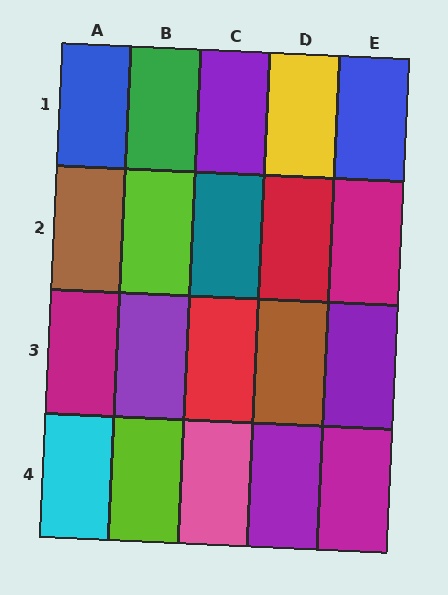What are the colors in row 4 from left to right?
Cyan, lime, pink, purple, magenta.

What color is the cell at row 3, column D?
Brown.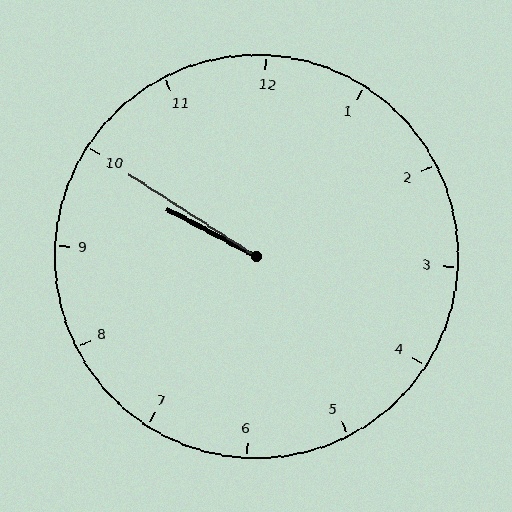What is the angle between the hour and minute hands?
Approximately 5 degrees.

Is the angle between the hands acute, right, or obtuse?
It is acute.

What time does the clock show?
9:50.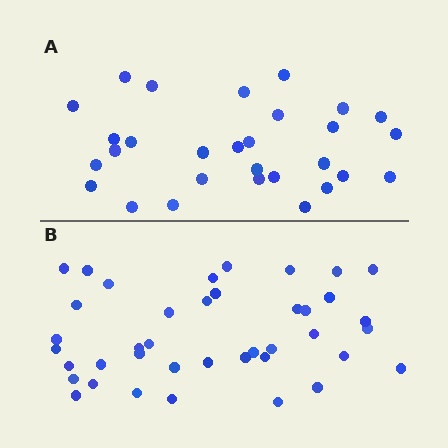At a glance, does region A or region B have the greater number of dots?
Region B (the bottom region) has more dots.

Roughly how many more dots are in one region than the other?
Region B has roughly 12 or so more dots than region A.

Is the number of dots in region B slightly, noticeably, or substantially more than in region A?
Region B has noticeably more, but not dramatically so. The ratio is roughly 1.4 to 1.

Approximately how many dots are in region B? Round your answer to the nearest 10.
About 40 dots.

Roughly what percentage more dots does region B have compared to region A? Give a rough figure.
About 40% more.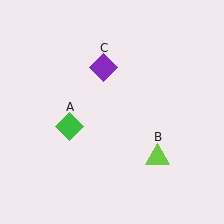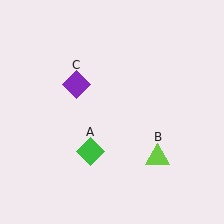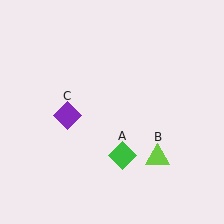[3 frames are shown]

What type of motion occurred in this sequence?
The green diamond (object A), purple diamond (object C) rotated counterclockwise around the center of the scene.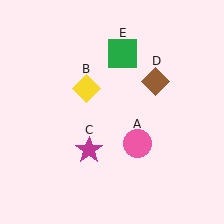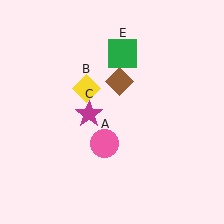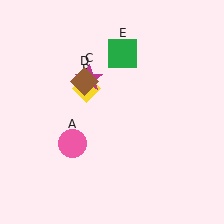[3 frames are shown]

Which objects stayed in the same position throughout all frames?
Yellow diamond (object B) and green square (object E) remained stationary.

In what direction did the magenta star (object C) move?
The magenta star (object C) moved up.